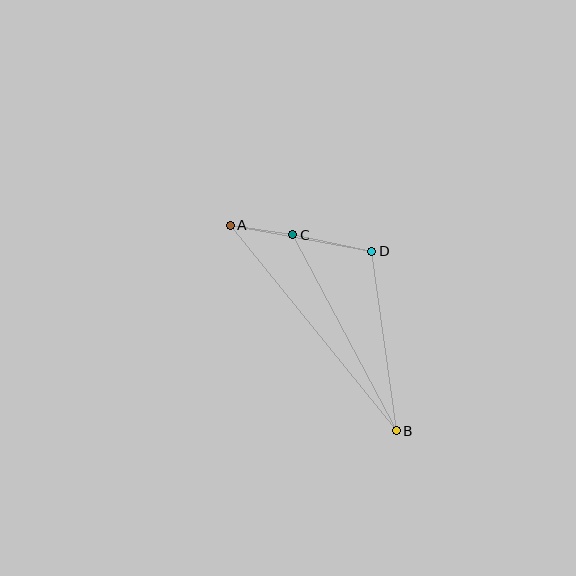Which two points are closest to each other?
Points A and C are closest to each other.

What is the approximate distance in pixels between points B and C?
The distance between B and C is approximately 222 pixels.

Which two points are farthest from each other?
Points A and B are farthest from each other.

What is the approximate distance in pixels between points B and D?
The distance between B and D is approximately 181 pixels.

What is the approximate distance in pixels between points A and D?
The distance between A and D is approximately 144 pixels.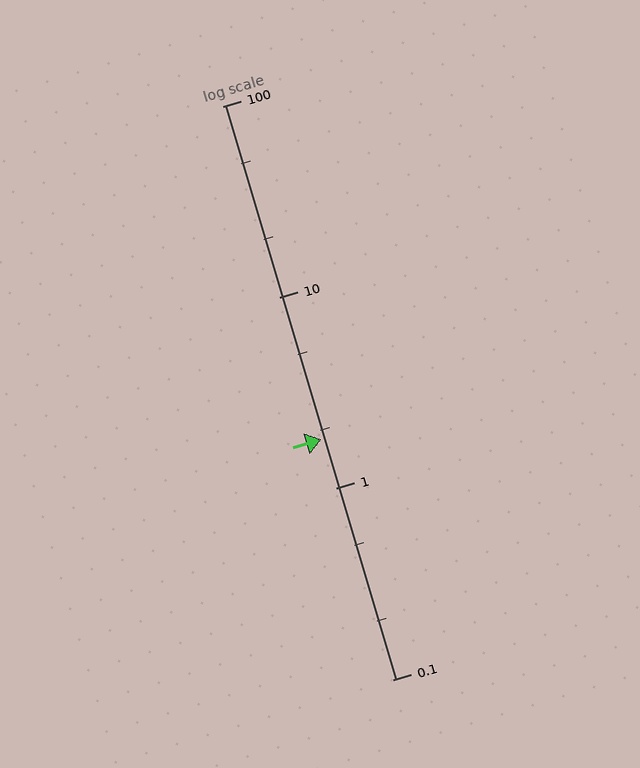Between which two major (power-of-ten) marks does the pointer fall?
The pointer is between 1 and 10.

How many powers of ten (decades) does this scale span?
The scale spans 3 decades, from 0.1 to 100.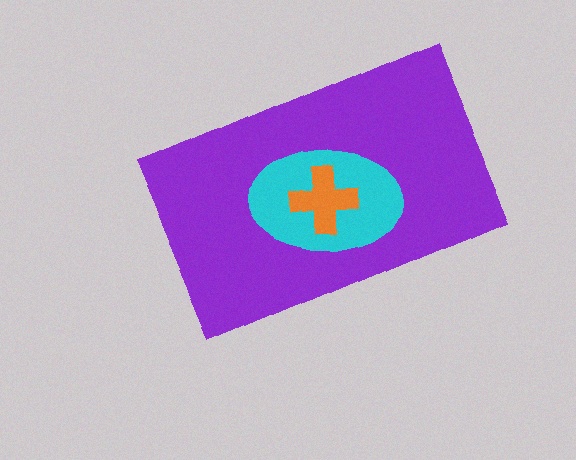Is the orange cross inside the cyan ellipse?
Yes.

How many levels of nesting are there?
3.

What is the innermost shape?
The orange cross.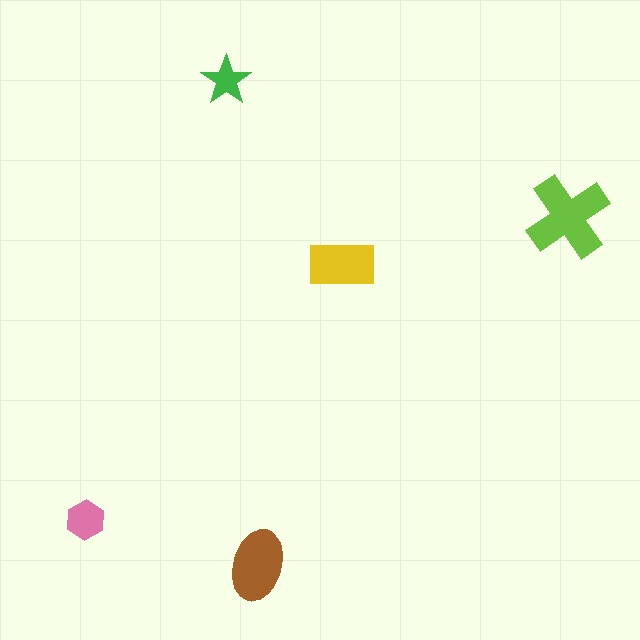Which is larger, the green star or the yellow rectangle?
The yellow rectangle.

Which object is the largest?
The lime cross.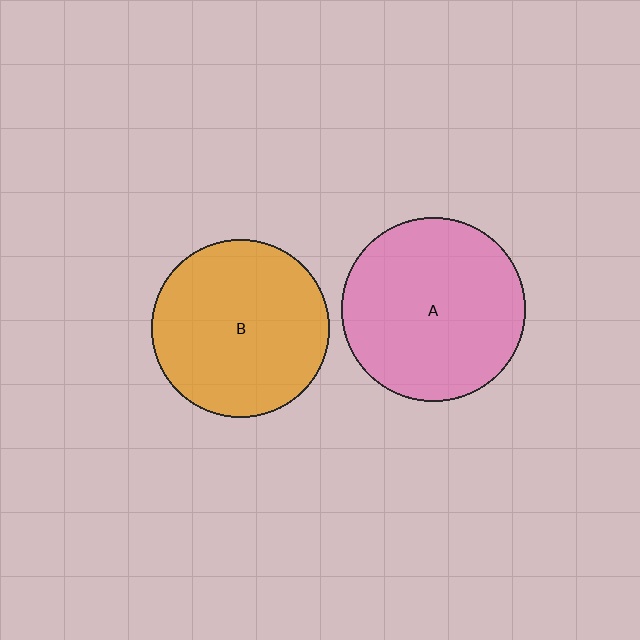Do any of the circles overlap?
No, none of the circles overlap.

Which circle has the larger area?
Circle A (pink).